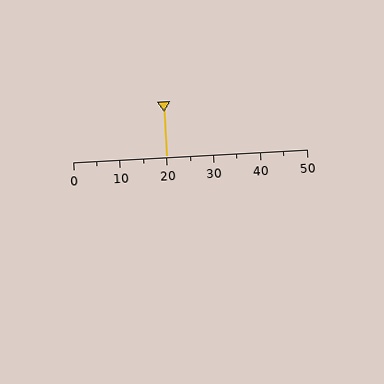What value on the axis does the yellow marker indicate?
The marker indicates approximately 20.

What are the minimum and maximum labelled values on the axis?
The axis runs from 0 to 50.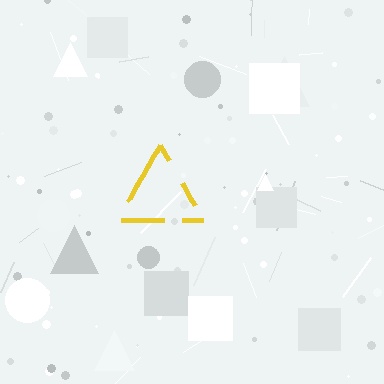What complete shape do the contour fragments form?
The contour fragments form a triangle.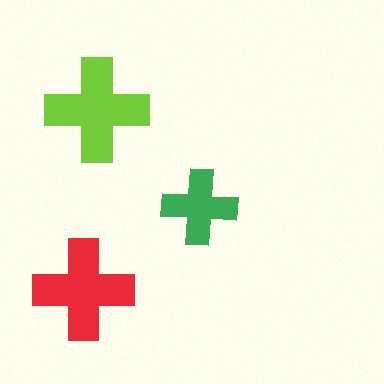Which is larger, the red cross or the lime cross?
The lime one.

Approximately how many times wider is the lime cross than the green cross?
About 1.5 times wider.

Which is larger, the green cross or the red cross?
The red one.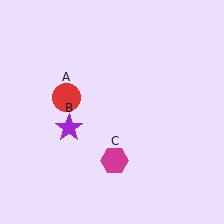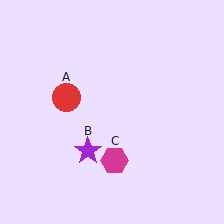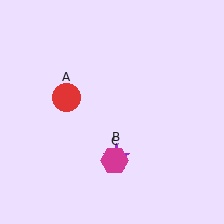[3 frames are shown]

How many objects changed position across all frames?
1 object changed position: purple star (object B).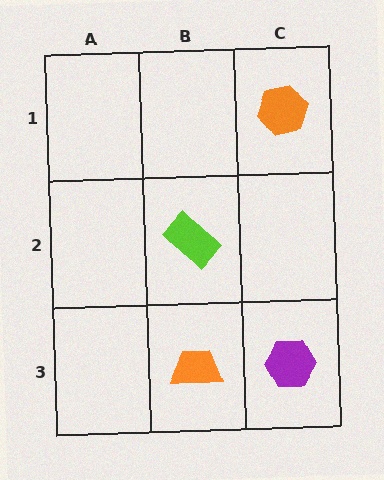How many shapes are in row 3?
2 shapes.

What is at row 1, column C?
An orange hexagon.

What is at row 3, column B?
An orange trapezoid.